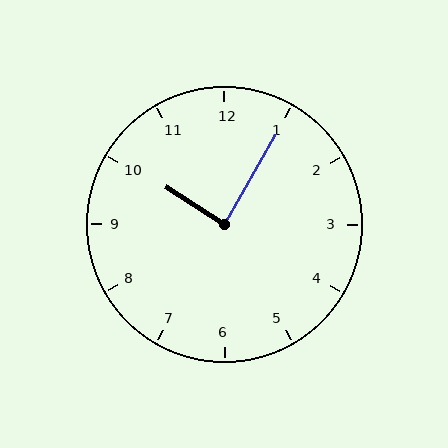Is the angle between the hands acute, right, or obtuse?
It is right.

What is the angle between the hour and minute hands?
Approximately 88 degrees.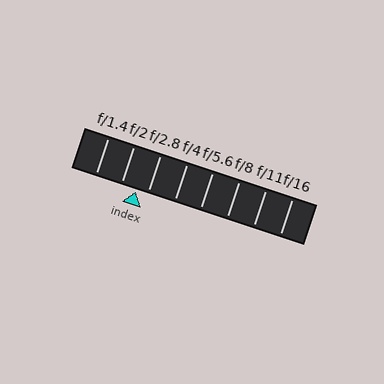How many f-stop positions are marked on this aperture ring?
There are 8 f-stop positions marked.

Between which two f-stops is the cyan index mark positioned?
The index mark is between f/2 and f/2.8.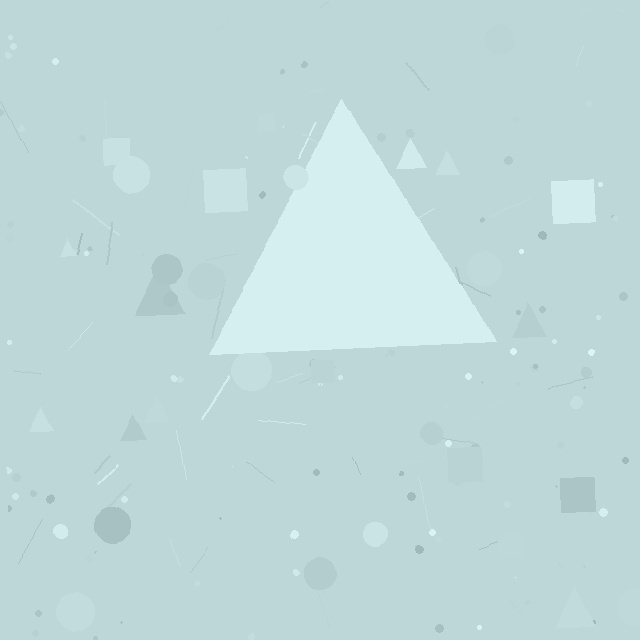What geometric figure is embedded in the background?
A triangle is embedded in the background.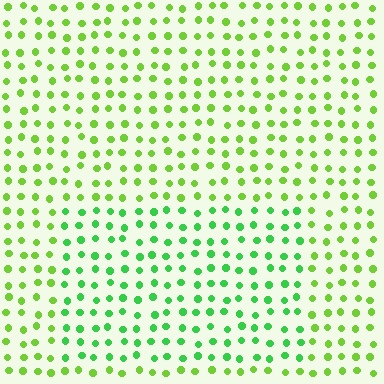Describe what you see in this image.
The image is filled with small lime elements in a uniform arrangement. A rectangle-shaped region is visible where the elements are tinted to a slightly different hue, forming a subtle color boundary.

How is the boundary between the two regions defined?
The boundary is defined purely by a slight shift in hue (about 31 degrees). Spacing, size, and orientation are identical on both sides.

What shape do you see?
I see a rectangle.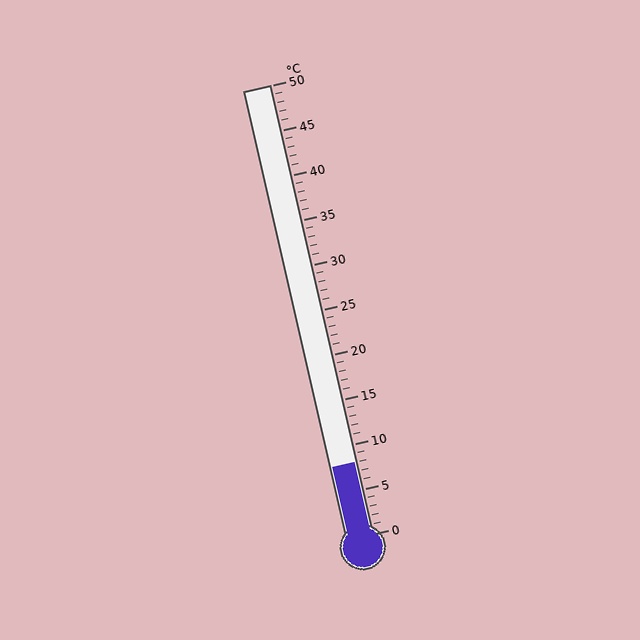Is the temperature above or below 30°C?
The temperature is below 30°C.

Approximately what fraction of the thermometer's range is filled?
The thermometer is filled to approximately 15% of its range.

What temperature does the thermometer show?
The thermometer shows approximately 8°C.